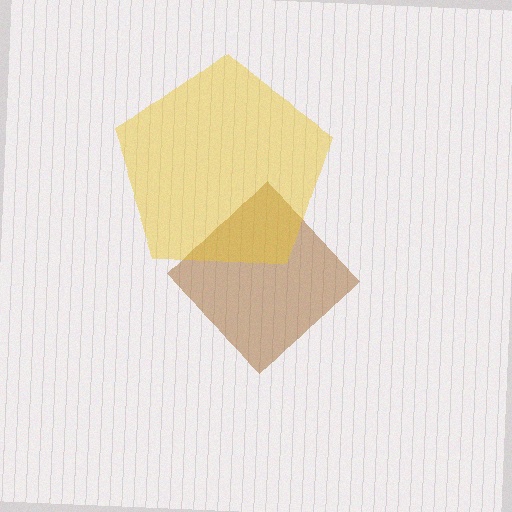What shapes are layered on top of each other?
The layered shapes are: a brown diamond, a yellow pentagon.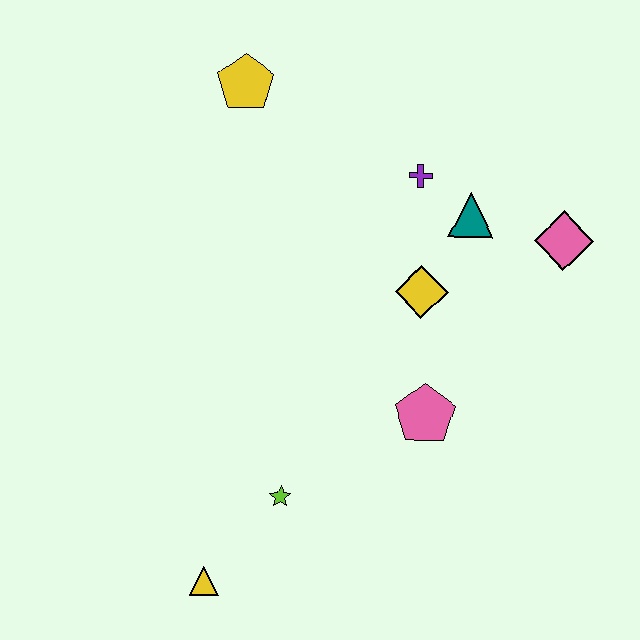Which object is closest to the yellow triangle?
The lime star is closest to the yellow triangle.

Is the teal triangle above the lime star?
Yes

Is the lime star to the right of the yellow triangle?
Yes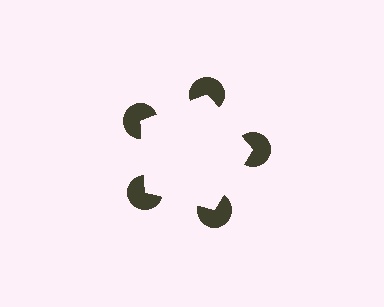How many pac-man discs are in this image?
There are 5 — one at each vertex of the illusory pentagon.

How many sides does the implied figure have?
5 sides.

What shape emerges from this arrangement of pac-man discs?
An illusory pentagon — its edges are inferred from the aligned wedge cuts in the pac-man discs, not physically drawn.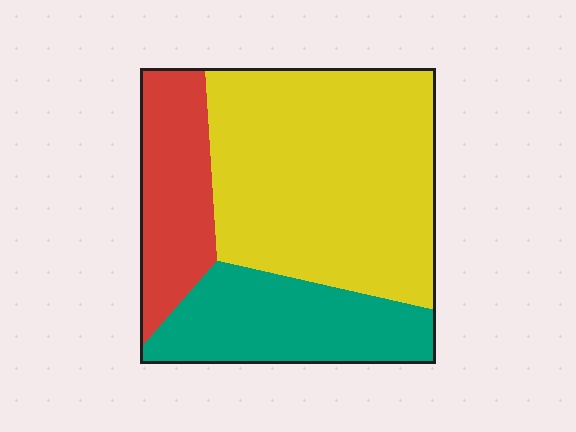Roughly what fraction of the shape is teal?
Teal covers roughly 25% of the shape.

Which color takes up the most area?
Yellow, at roughly 55%.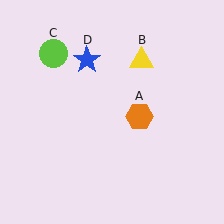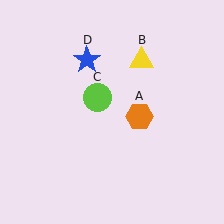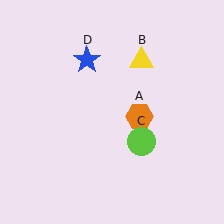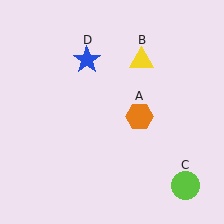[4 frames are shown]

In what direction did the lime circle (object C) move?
The lime circle (object C) moved down and to the right.